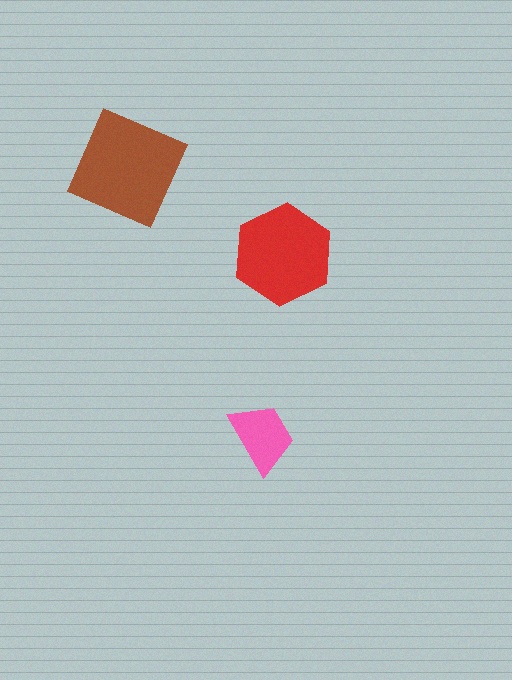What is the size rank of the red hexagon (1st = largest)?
2nd.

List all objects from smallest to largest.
The pink trapezoid, the red hexagon, the brown diamond.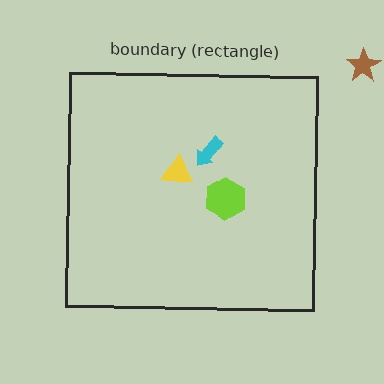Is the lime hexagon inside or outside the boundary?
Inside.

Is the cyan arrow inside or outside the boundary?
Inside.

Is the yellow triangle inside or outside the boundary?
Inside.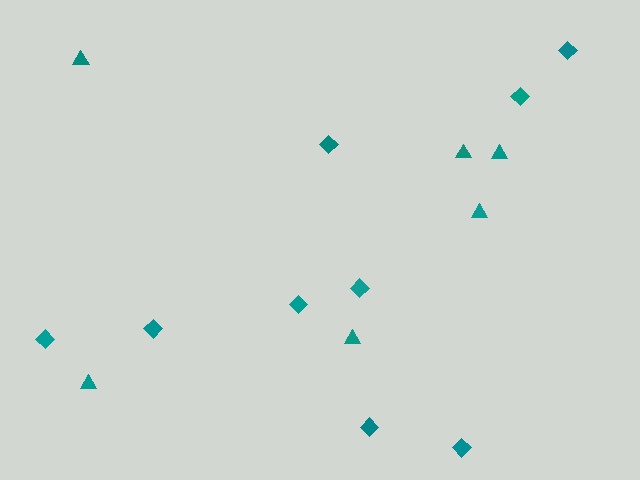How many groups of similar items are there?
There are 2 groups: one group of triangles (6) and one group of diamonds (9).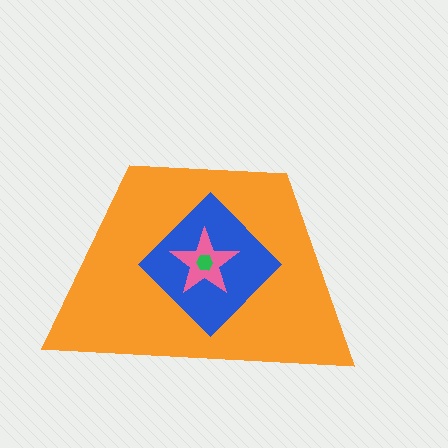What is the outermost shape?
The orange trapezoid.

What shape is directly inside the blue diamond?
The pink star.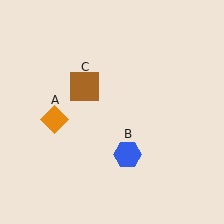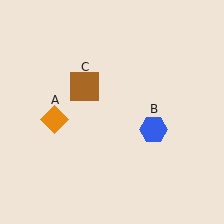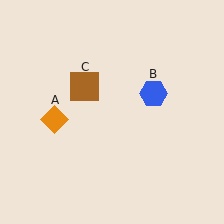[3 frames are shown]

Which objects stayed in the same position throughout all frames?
Orange diamond (object A) and brown square (object C) remained stationary.